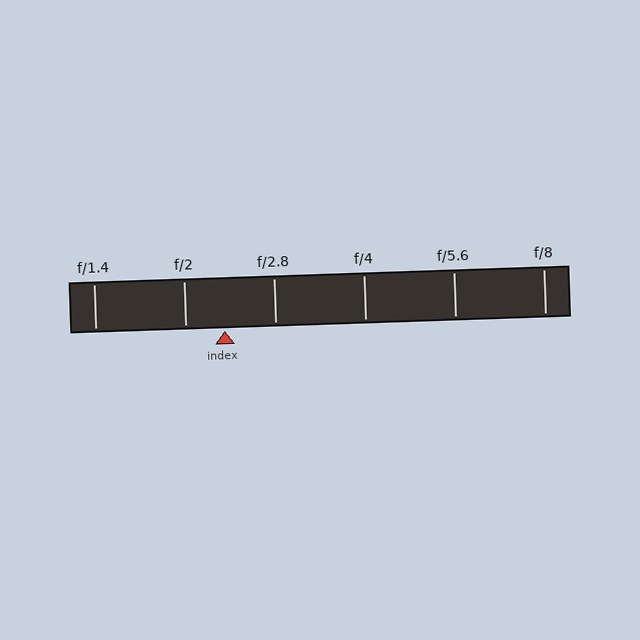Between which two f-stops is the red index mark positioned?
The index mark is between f/2 and f/2.8.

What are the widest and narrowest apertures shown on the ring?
The widest aperture shown is f/1.4 and the narrowest is f/8.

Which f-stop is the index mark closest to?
The index mark is closest to f/2.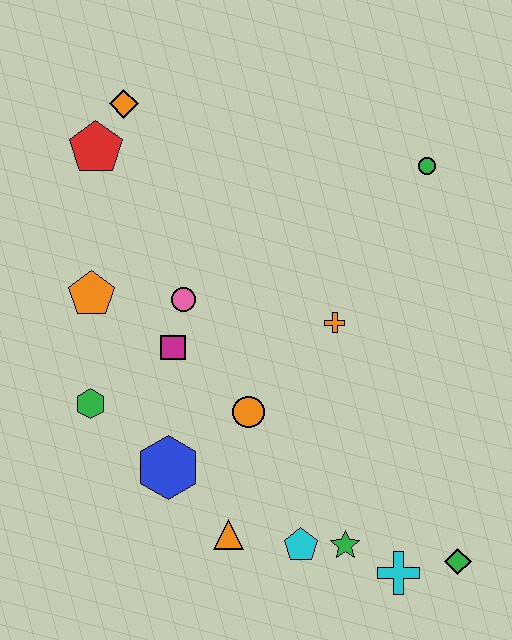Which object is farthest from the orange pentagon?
The green diamond is farthest from the orange pentagon.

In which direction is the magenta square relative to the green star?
The magenta square is above the green star.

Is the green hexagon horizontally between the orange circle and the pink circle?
No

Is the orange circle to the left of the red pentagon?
No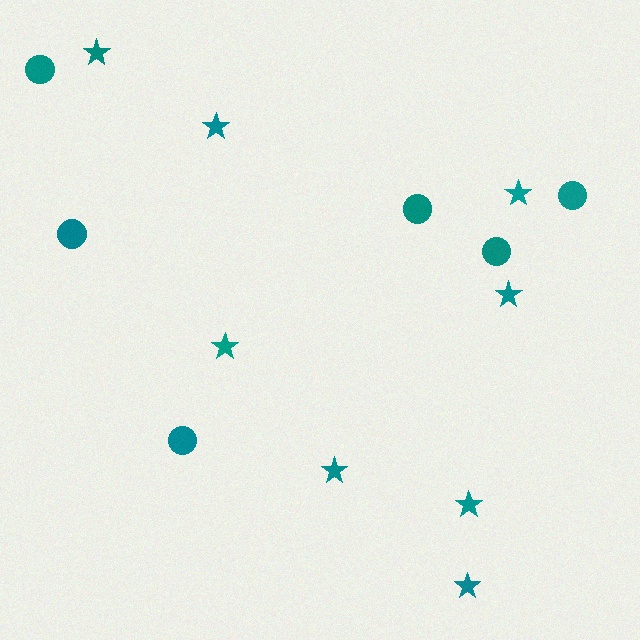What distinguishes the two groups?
There are 2 groups: one group of circles (6) and one group of stars (8).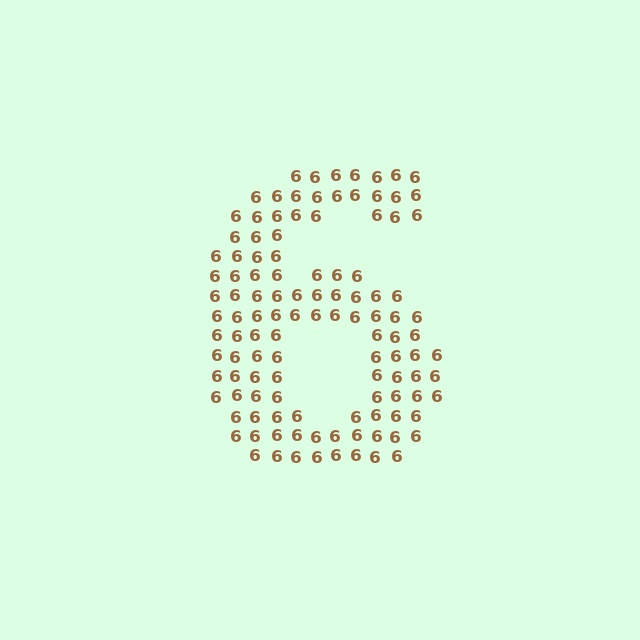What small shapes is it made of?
It is made of small digit 6's.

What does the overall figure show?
The overall figure shows the digit 6.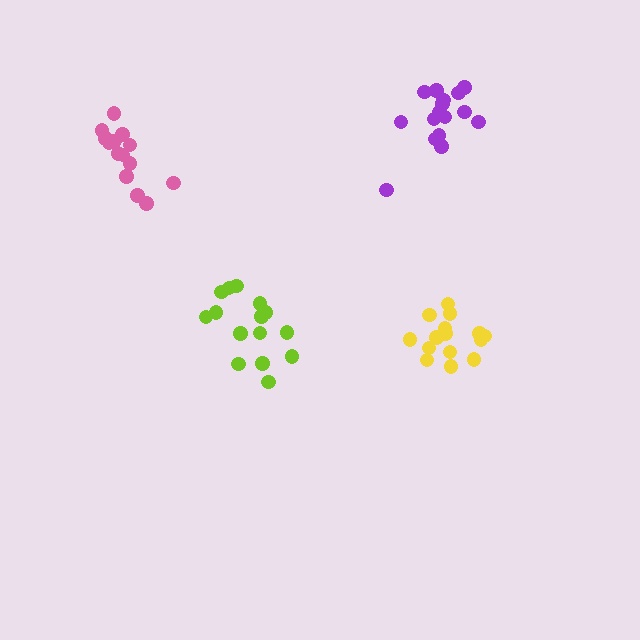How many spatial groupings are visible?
There are 4 spatial groupings.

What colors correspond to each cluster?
The clusters are colored: purple, lime, yellow, pink.